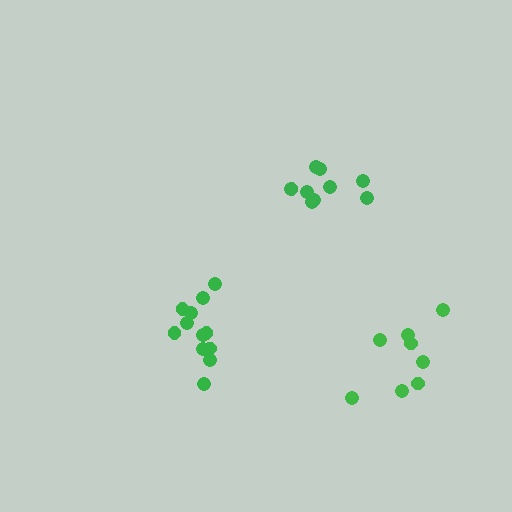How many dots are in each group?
Group 1: 12 dots, Group 2: 8 dots, Group 3: 10 dots (30 total).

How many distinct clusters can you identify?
There are 3 distinct clusters.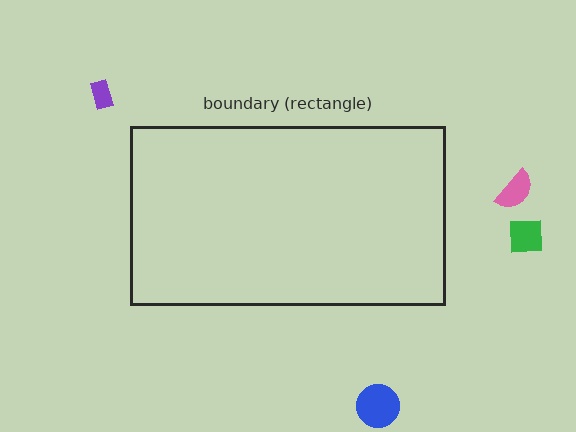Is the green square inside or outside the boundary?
Outside.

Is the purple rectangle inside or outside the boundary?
Outside.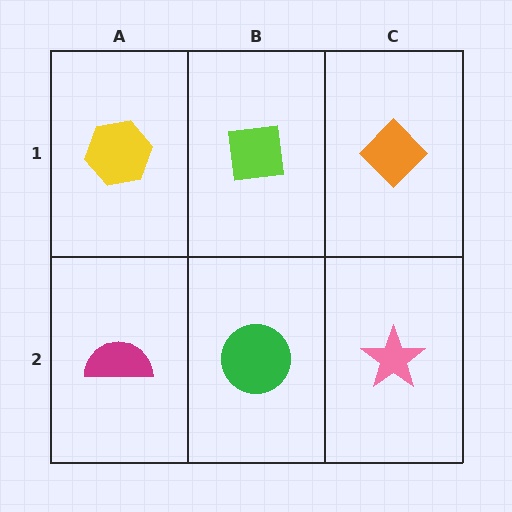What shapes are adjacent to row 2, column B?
A lime square (row 1, column B), a magenta semicircle (row 2, column A), a pink star (row 2, column C).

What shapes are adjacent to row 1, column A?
A magenta semicircle (row 2, column A), a lime square (row 1, column B).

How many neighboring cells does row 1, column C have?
2.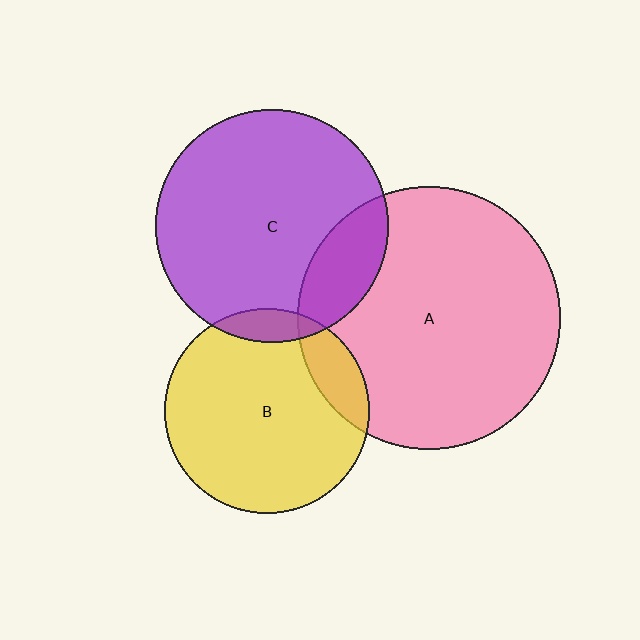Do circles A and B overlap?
Yes.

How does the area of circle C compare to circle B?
Approximately 1.3 times.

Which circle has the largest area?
Circle A (pink).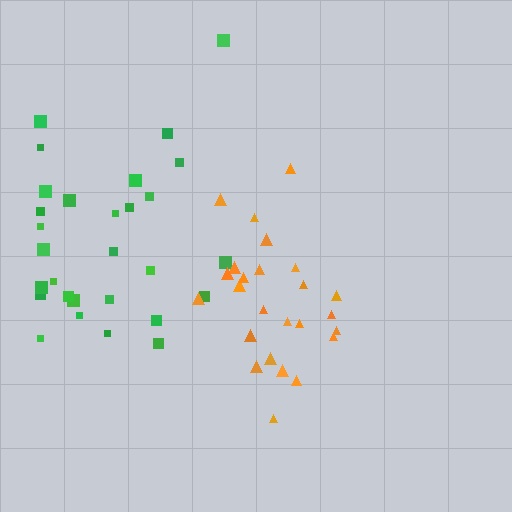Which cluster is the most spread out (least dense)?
Green.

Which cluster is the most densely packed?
Orange.